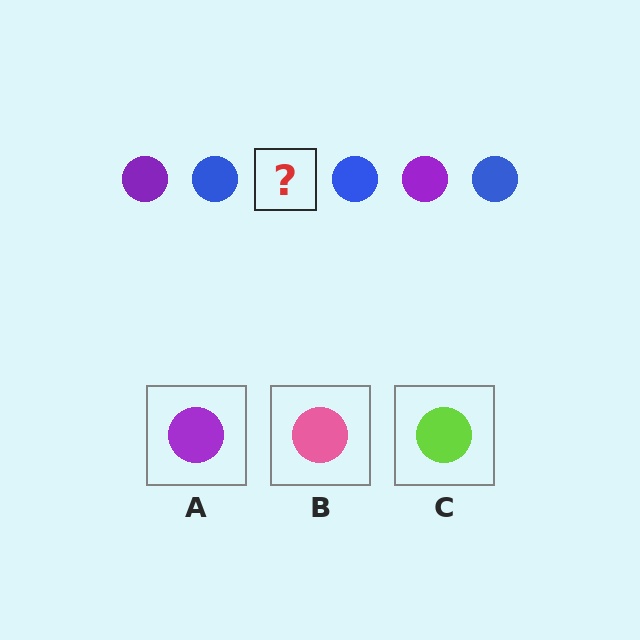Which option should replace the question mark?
Option A.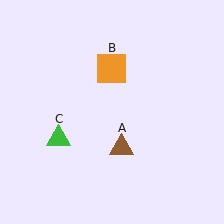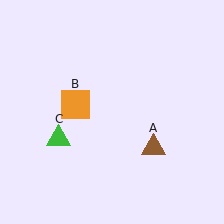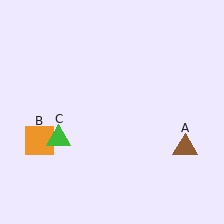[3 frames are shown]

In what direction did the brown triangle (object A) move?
The brown triangle (object A) moved right.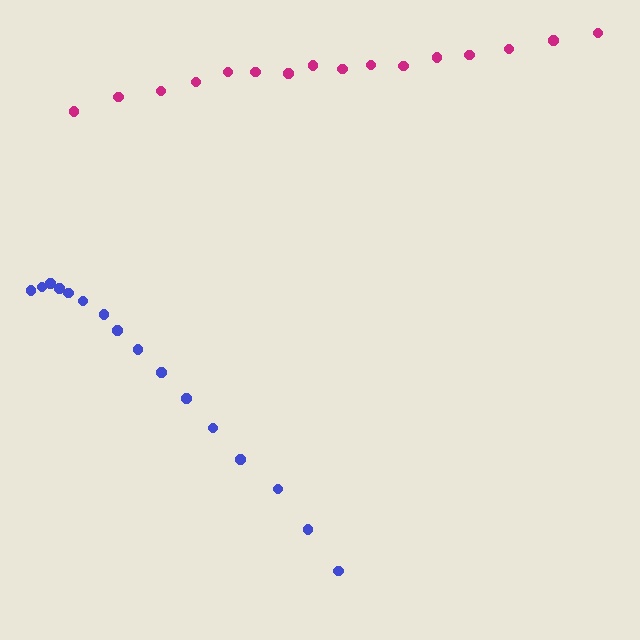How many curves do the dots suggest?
There are 2 distinct paths.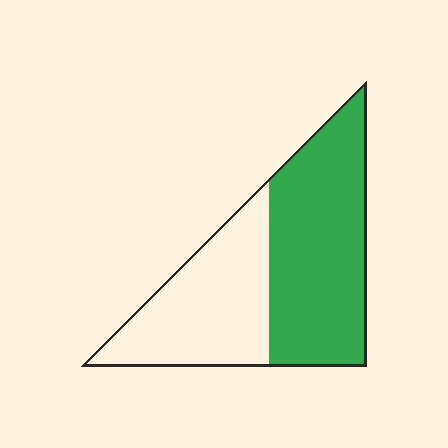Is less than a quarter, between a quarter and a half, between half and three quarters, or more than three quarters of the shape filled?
Between half and three quarters.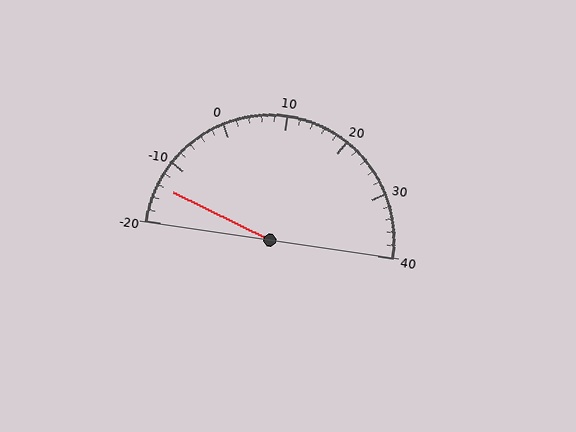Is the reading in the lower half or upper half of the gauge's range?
The reading is in the lower half of the range (-20 to 40).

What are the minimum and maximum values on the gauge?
The gauge ranges from -20 to 40.